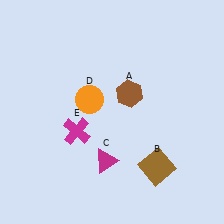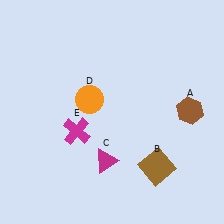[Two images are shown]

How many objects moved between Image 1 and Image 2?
1 object moved between the two images.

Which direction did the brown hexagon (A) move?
The brown hexagon (A) moved right.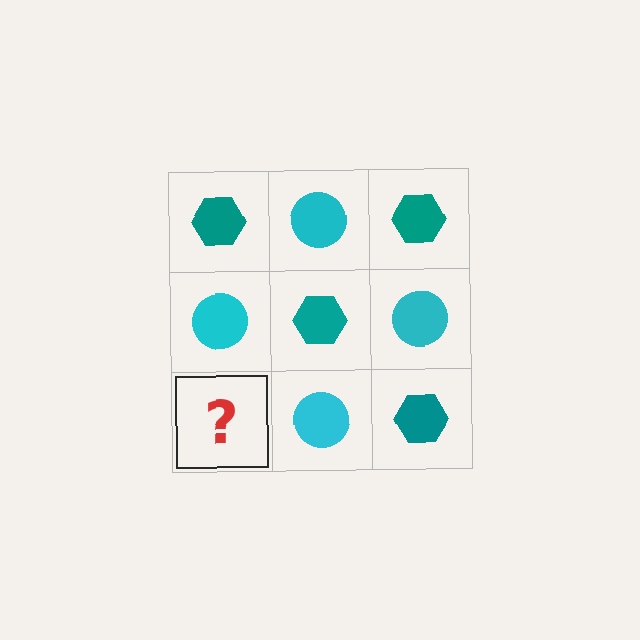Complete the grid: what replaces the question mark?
The question mark should be replaced with a teal hexagon.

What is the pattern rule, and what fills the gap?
The rule is that it alternates teal hexagon and cyan circle in a checkerboard pattern. The gap should be filled with a teal hexagon.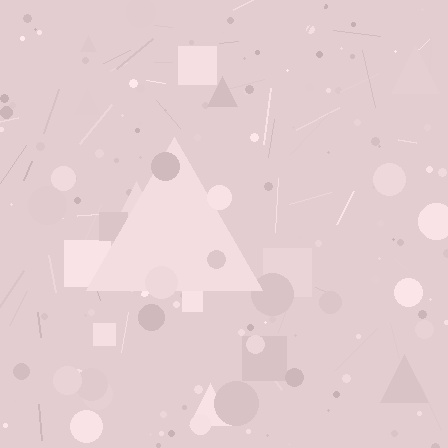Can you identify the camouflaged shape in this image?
The camouflaged shape is a triangle.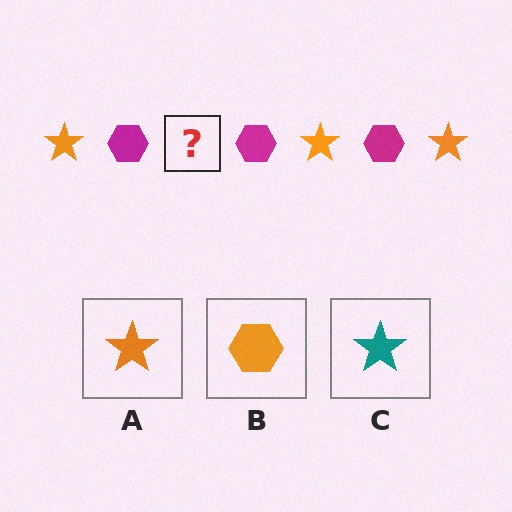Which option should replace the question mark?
Option A.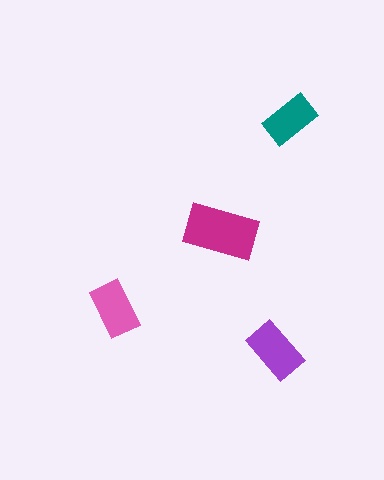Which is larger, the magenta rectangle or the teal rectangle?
The magenta one.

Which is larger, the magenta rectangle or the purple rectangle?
The magenta one.